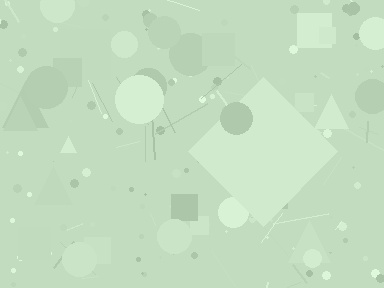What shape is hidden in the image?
A diamond is hidden in the image.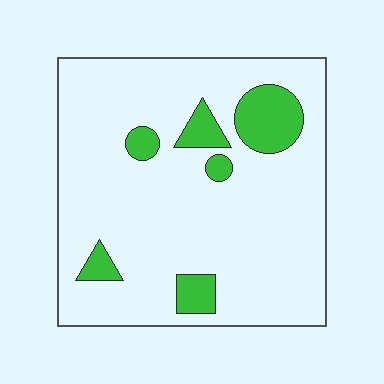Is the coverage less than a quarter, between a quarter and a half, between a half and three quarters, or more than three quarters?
Less than a quarter.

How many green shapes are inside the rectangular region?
6.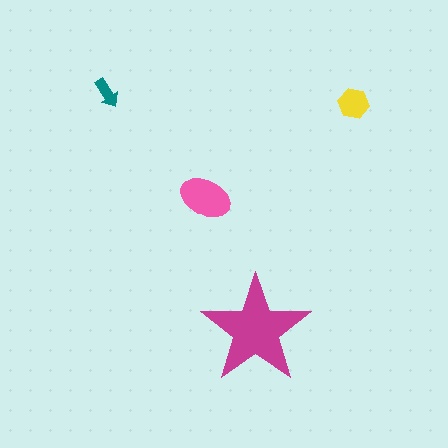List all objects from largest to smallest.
The magenta star, the pink ellipse, the yellow hexagon, the teal arrow.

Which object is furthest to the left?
The teal arrow is leftmost.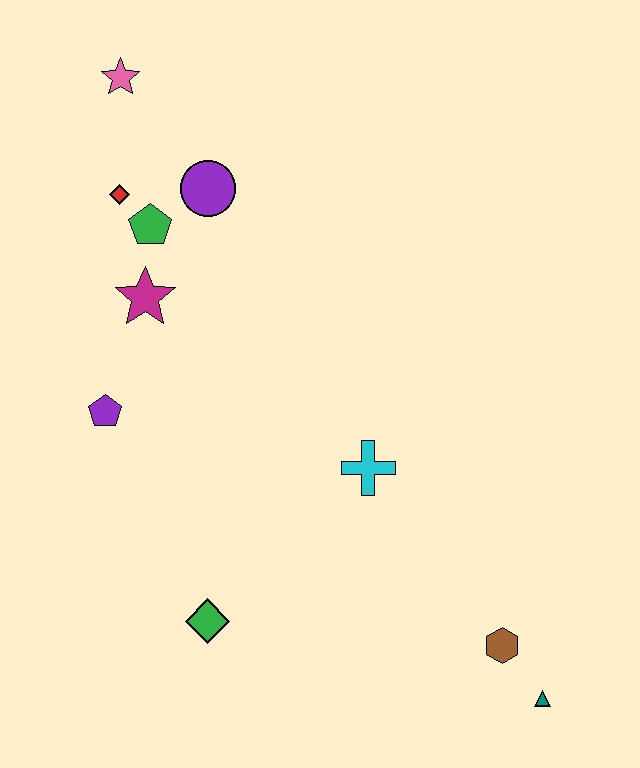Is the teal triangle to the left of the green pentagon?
No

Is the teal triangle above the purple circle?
No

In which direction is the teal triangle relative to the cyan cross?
The teal triangle is below the cyan cross.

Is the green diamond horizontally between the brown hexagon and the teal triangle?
No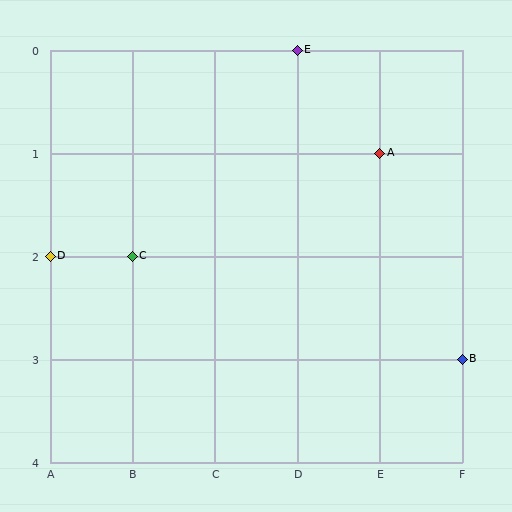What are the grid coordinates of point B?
Point B is at grid coordinates (F, 3).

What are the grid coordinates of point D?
Point D is at grid coordinates (A, 2).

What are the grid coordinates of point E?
Point E is at grid coordinates (D, 0).